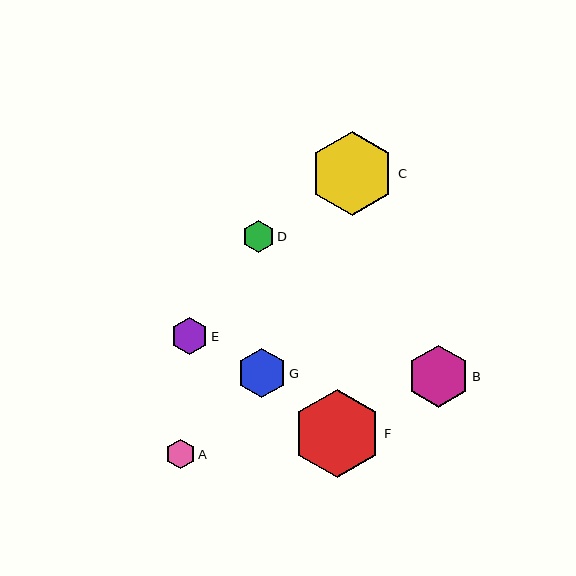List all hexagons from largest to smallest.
From largest to smallest: F, C, B, G, E, D, A.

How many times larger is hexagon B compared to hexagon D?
Hexagon B is approximately 1.9 times the size of hexagon D.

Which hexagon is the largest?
Hexagon F is the largest with a size of approximately 88 pixels.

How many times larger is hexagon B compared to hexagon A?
Hexagon B is approximately 2.1 times the size of hexagon A.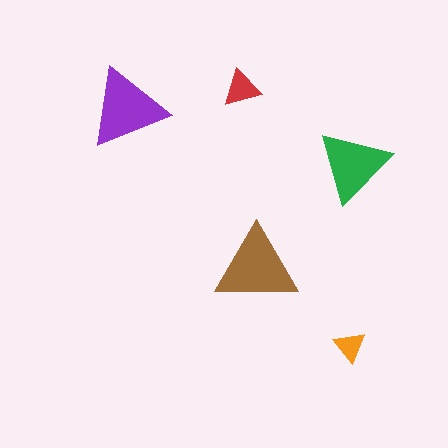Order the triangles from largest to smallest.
the brown one, the purple one, the green one, the red one, the orange one.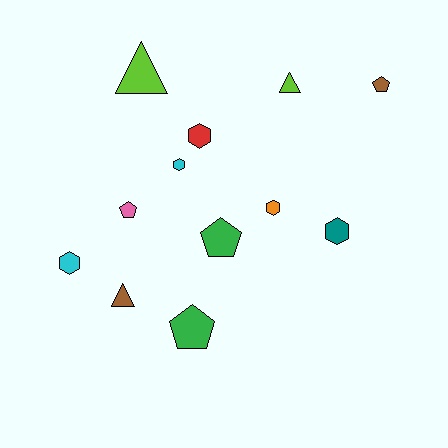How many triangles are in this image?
There are 3 triangles.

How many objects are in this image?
There are 12 objects.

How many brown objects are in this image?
There are 2 brown objects.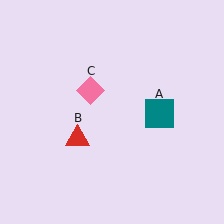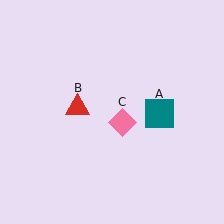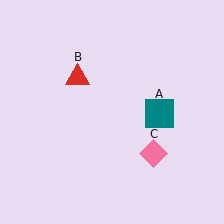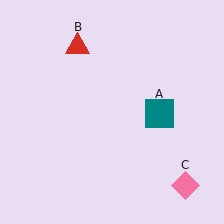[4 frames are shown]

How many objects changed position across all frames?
2 objects changed position: red triangle (object B), pink diamond (object C).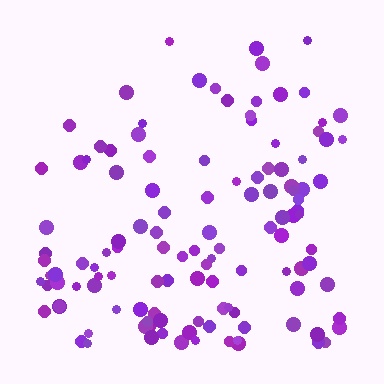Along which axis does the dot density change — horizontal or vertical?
Vertical.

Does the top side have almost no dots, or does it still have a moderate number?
Still a moderate number, just noticeably fewer than the bottom.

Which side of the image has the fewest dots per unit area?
The top.